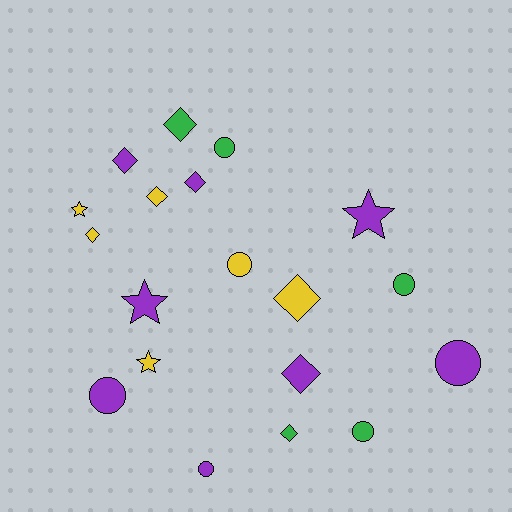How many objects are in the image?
There are 19 objects.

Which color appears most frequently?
Purple, with 8 objects.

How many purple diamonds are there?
There are 3 purple diamonds.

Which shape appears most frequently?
Diamond, with 8 objects.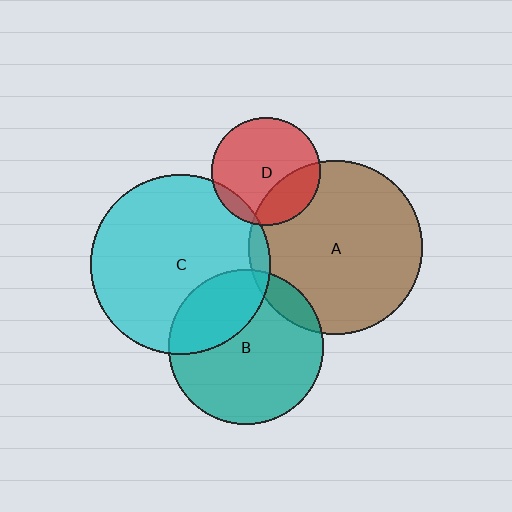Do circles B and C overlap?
Yes.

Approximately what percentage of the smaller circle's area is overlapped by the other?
Approximately 30%.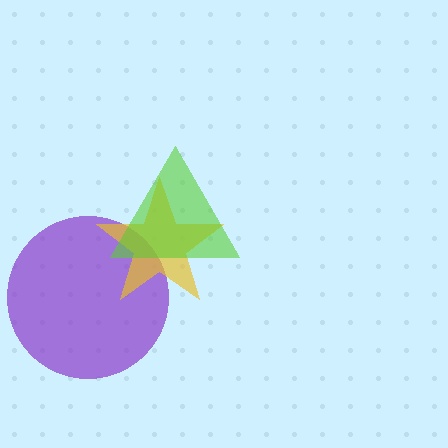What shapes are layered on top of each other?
The layered shapes are: a purple circle, a yellow star, a lime triangle.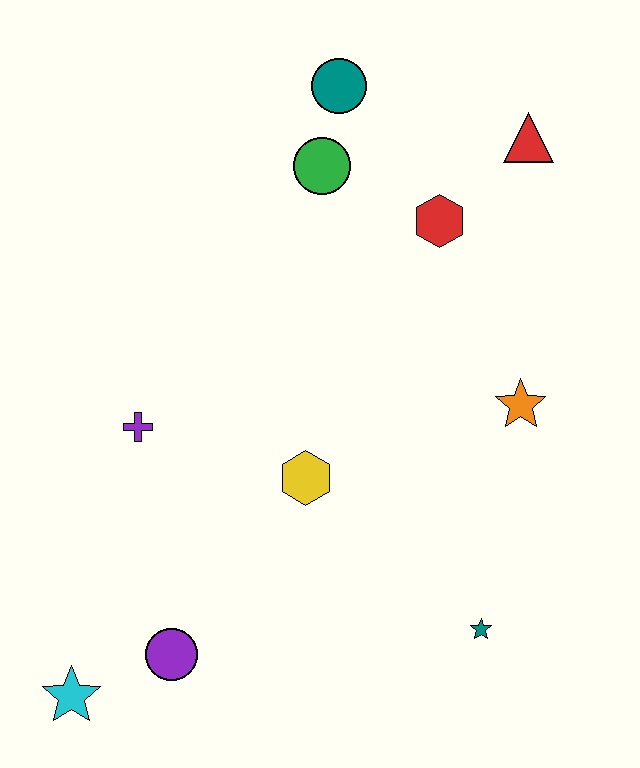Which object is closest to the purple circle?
The cyan star is closest to the purple circle.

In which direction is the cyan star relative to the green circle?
The cyan star is below the green circle.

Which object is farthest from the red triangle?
The cyan star is farthest from the red triangle.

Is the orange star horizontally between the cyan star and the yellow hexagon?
No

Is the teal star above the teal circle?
No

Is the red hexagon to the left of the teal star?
Yes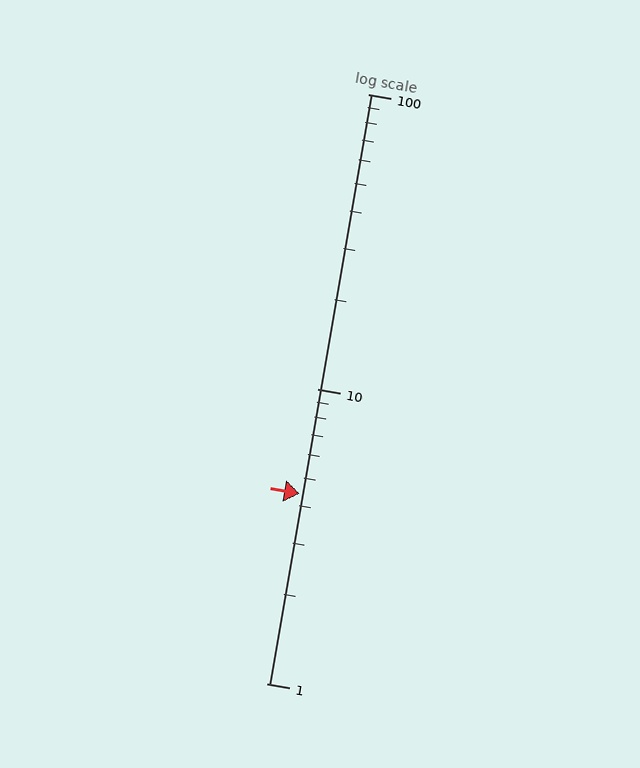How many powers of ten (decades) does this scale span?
The scale spans 2 decades, from 1 to 100.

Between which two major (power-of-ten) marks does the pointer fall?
The pointer is between 1 and 10.